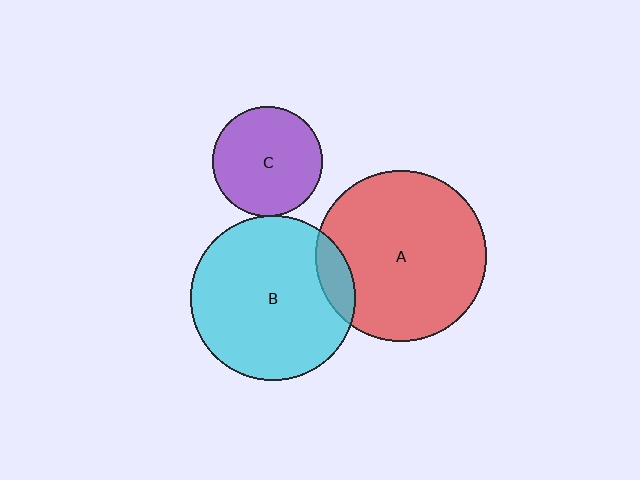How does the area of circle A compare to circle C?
Approximately 2.4 times.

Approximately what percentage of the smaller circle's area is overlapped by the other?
Approximately 5%.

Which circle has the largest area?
Circle A (red).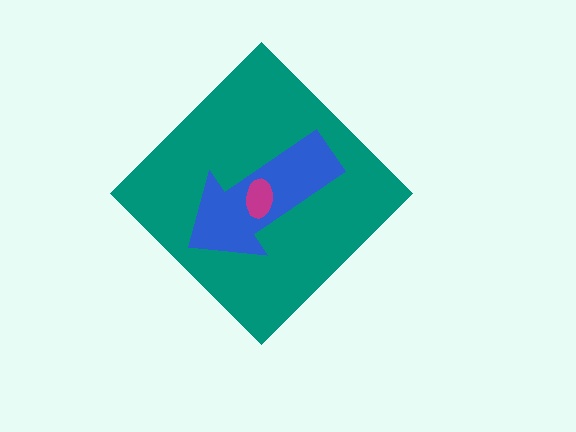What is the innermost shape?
The magenta ellipse.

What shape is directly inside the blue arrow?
The magenta ellipse.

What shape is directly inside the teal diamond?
The blue arrow.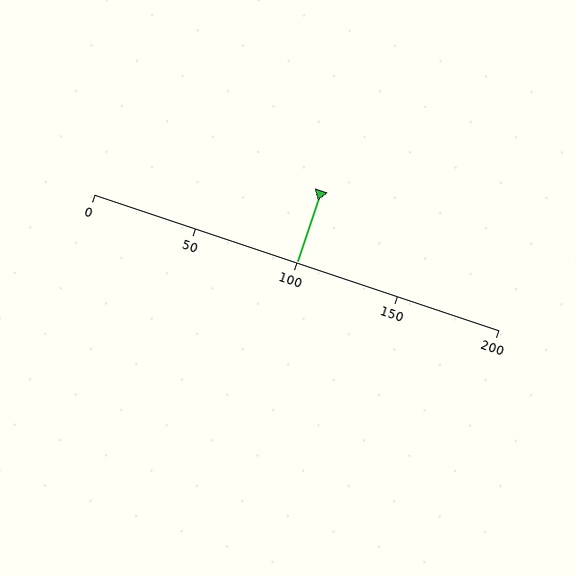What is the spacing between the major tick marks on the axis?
The major ticks are spaced 50 apart.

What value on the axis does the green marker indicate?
The marker indicates approximately 100.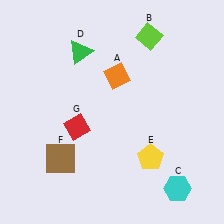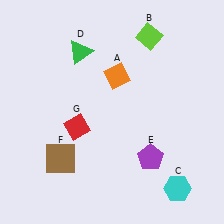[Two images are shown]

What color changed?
The pentagon (E) changed from yellow in Image 1 to purple in Image 2.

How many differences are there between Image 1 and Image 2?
There is 1 difference between the two images.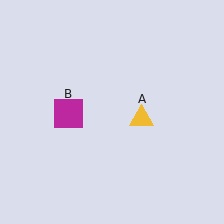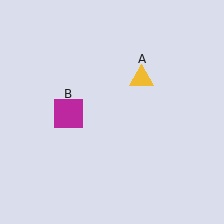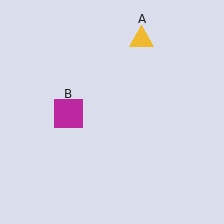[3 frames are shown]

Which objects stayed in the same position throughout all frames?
Magenta square (object B) remained stationary.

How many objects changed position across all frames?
1 object changed position: yellow triangle (object A).